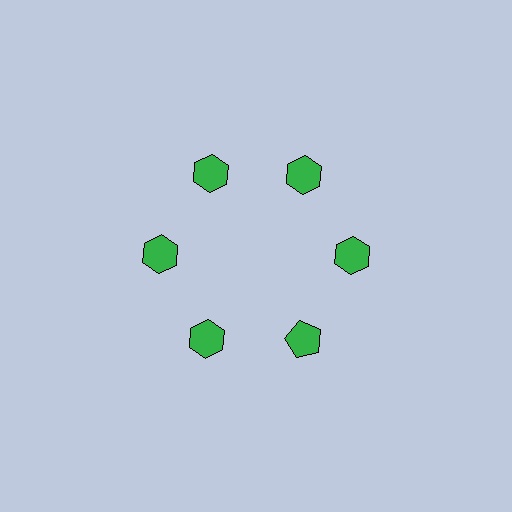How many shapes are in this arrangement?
There are 6 shapes arranged in a ring pattern.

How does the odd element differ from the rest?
It has a different shape: pentagon instead of hexagon.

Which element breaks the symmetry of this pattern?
The green pentagon at roughly the 5 o'clock position breaks the symmetry. All other shapes are green hexagons.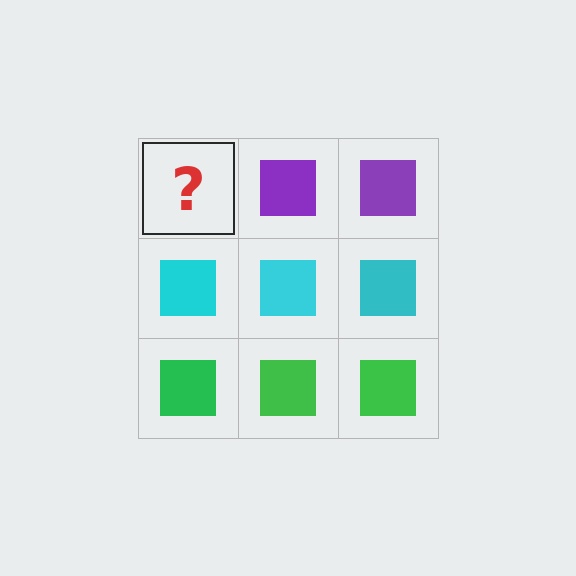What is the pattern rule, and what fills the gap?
The rule is that each row has a consistent color. The gap should be filled with a purple square.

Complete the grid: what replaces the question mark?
The question mark should be replaced with a purple square.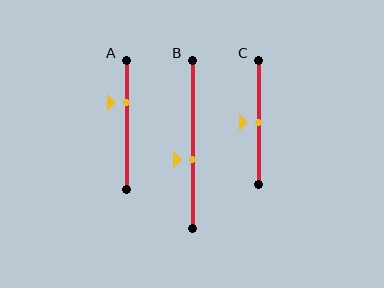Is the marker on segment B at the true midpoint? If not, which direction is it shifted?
No, the marker on segment B is shifted downward by about 9% of the segment length.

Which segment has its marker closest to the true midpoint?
Segment C has its marker closest to the true midpoint.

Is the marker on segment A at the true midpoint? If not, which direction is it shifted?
No, the marker on segment A is shifted upward by about 17% of the segment length.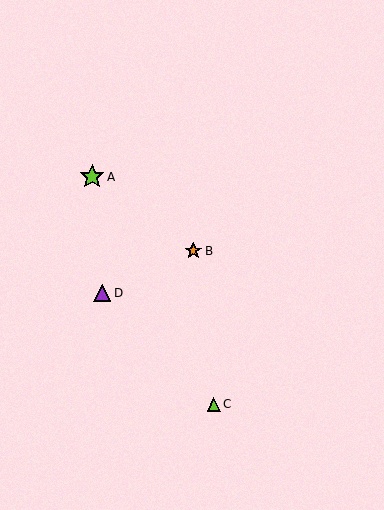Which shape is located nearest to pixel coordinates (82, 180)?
The lime star (labeled A) at (92, 177) is nearest to that location.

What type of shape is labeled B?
Shape B is an orange star.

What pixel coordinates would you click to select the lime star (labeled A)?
Click at (92, 177) to select the lime star A.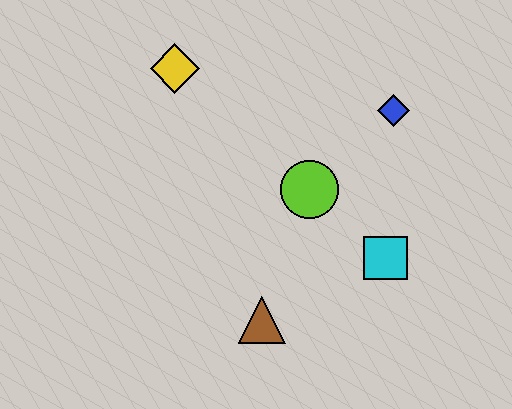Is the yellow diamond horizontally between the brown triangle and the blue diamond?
No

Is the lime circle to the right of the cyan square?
No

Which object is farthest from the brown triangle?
The yellow diamond is farthest from the brown triangle.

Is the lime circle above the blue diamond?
No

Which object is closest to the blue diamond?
The lime circle is closest to the blue diamond.